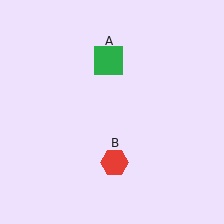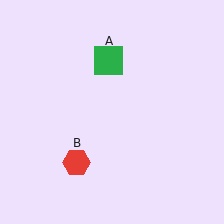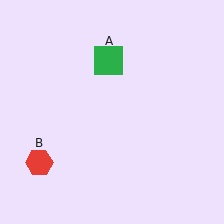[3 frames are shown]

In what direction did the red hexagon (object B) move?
The red hexagon (object B) moved left.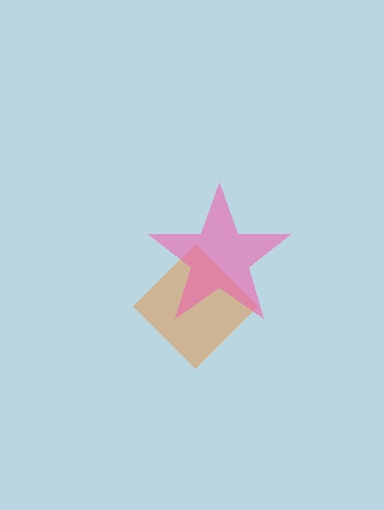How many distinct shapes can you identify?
There are 2 distinct shapes: an orange diamond, a pink star.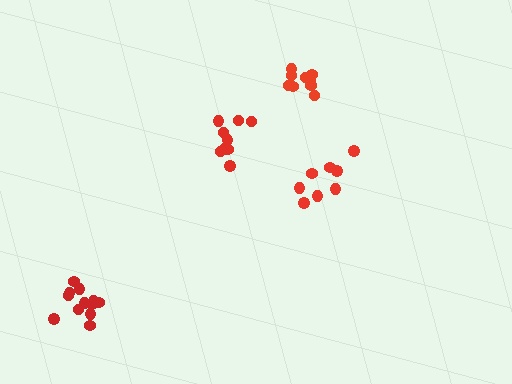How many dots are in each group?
Group 1: 13 dots, Group 2: 8 dots, Group 3: 9 dots, Group 4: 9 dots (39 total).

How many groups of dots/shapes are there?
There are 4 groups.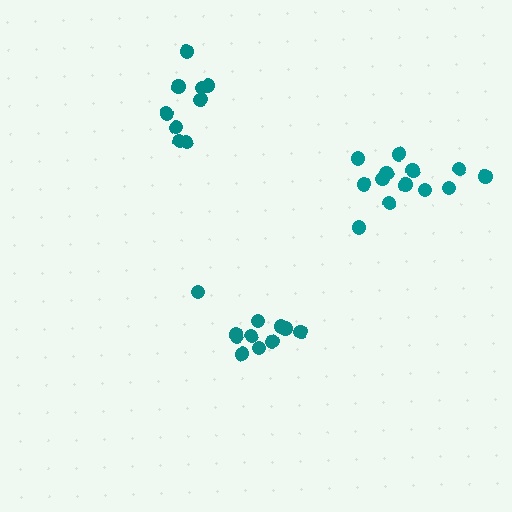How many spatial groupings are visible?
There are 3 spatial groupings.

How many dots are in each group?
Group 1: 9 dots, Group 2: 11 dots, Group 3: 13 dots (33 total).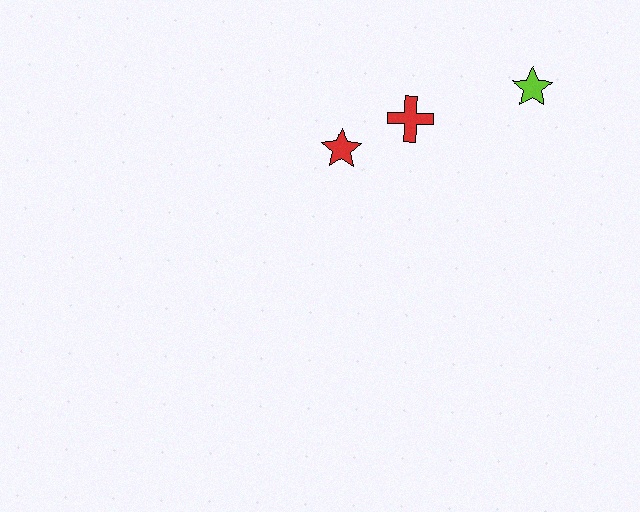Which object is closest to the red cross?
The red star is closest to the red cross.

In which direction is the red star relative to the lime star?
The red star is to the left of the lime star.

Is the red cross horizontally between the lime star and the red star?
Yes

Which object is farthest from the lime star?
The red star is farthest from the lime star.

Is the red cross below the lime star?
Yes